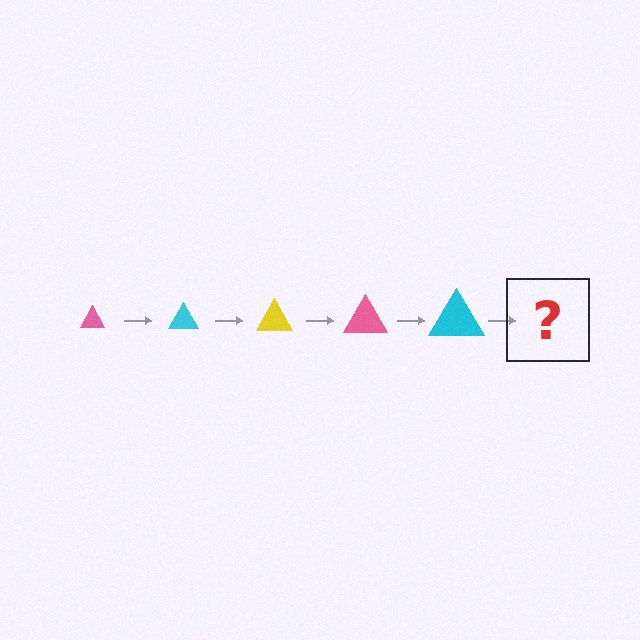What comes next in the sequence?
The next element should be a yellow triangle, larger than the previous one.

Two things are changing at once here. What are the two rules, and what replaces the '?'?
The two rules are that the triangle grows larger each step and the color cycles through pink, cyan, and yellow. The '?' should be a yellow triangle, larger than the previous one.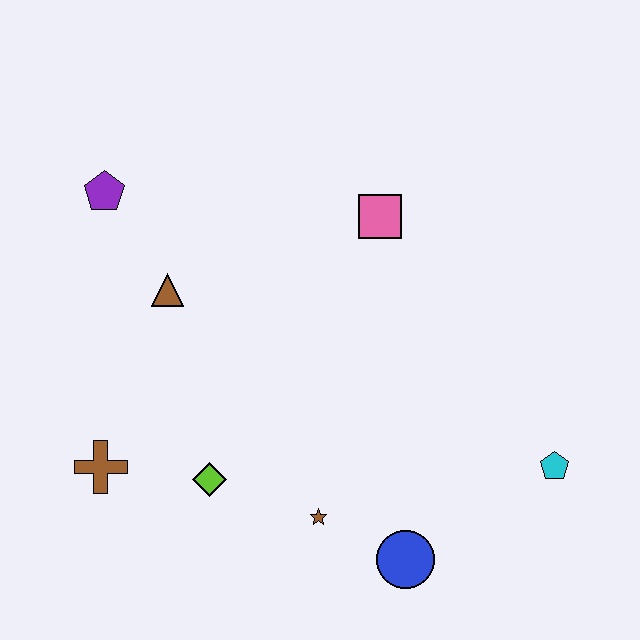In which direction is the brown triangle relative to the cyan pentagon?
The brown triangle is to the left of the cyan pentagon.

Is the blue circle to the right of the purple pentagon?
Yes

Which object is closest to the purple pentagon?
The brown triangle is closest to the purple pentagon.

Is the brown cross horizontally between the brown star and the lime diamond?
No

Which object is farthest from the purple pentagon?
The cyan pentagon is farthest from the purple pentagon.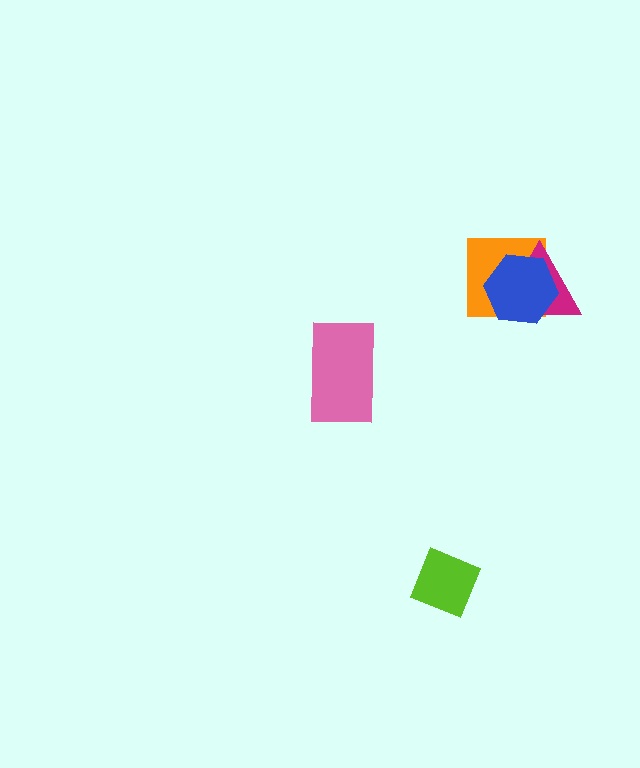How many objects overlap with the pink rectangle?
0 objects overlap with the pink rectangle.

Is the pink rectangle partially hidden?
No, no other shape covers it.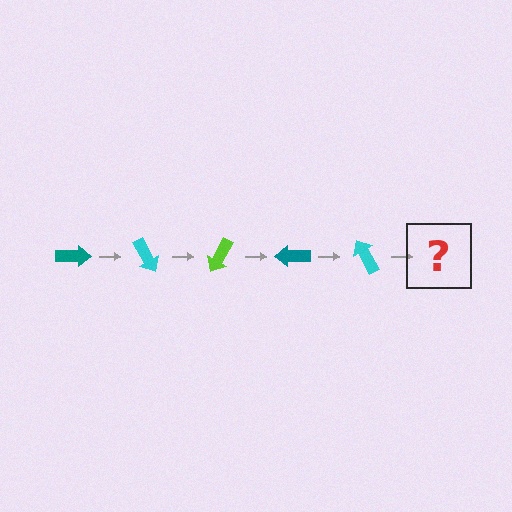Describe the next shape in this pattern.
It should be a lime arrow, rotated 300 degrees from the start.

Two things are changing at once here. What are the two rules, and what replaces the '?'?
The two rules are that it rotates 60 degrees each step and the color cycles through teal, cyan, and lime. The '?' should be a lime arrow, rotated 300 degrees from the start.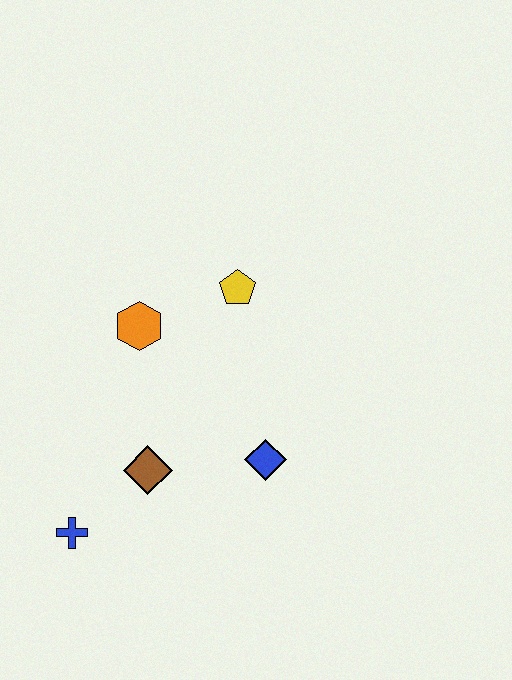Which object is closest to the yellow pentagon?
The orange hexagon is closest to the yellow pentagon.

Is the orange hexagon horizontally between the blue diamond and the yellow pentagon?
No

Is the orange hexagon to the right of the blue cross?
Yes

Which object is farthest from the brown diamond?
The yellow pentagon is farthest from the brown diamond.